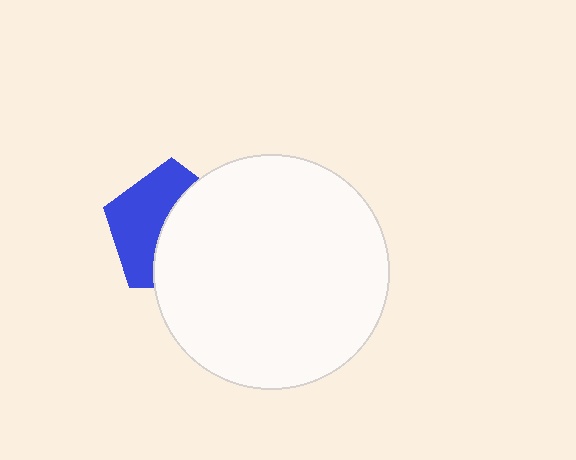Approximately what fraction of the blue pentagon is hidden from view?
Roughly 53% of the blue pentagon is hidden behind the white circle.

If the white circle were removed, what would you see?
You would see the complete blue pentagon.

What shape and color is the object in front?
The object in front is a white circle.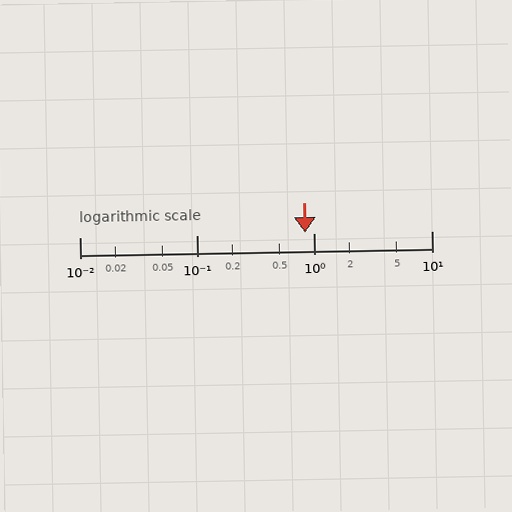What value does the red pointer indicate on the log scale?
The pointer indicates approximately 0.83.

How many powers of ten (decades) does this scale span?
The scale spans 3 decades, from 0.01 to 10.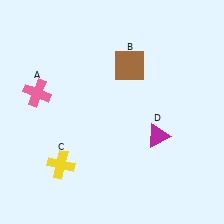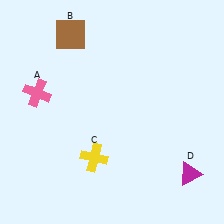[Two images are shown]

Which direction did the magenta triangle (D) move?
The magenta triangle (D) moved down.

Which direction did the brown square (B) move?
The brown square (B) moved left.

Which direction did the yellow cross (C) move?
The yellow cross (C) moved right.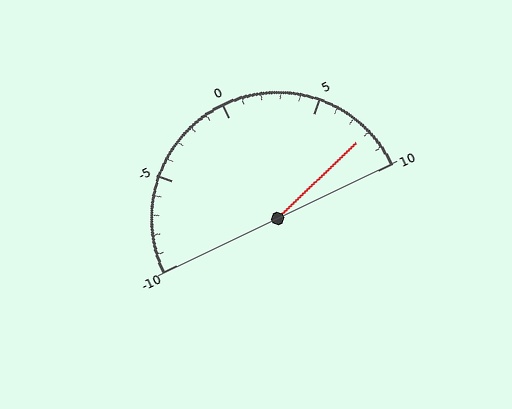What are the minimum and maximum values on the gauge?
The gauge ranges from -10 to 10.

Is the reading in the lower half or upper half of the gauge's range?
The reading is in the upper half of the range (-10 to 10).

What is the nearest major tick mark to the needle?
The nearest major tick mark is 10.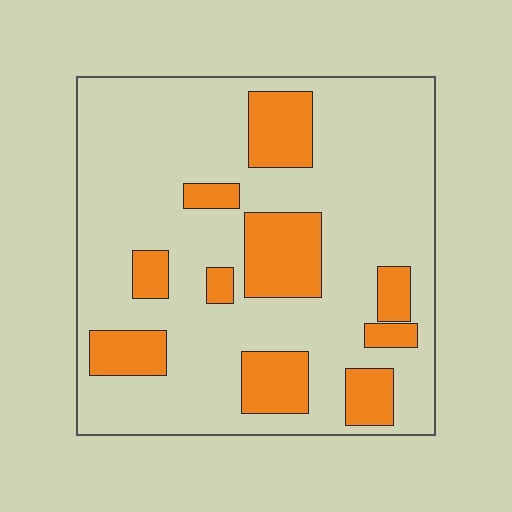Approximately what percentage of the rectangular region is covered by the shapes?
Approximately 25%.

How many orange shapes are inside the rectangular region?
10.